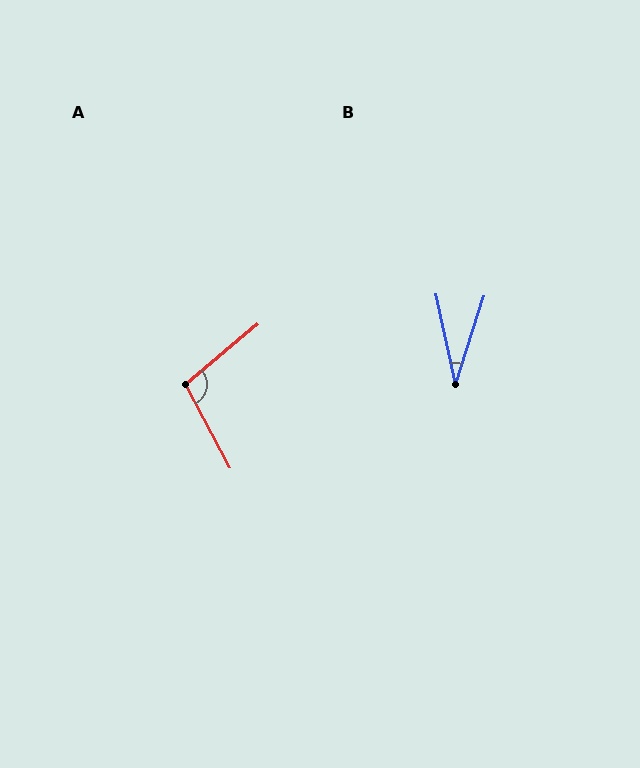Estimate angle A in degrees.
Approximately 102 degrees.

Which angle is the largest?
A, at approximately 102 degrees.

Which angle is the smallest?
B, at approximately 30 degrees.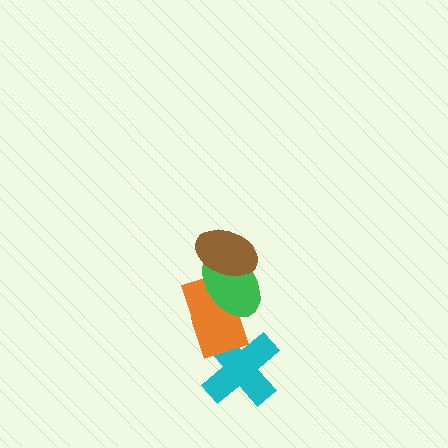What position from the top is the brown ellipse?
The brown ellipse is 1st from the top.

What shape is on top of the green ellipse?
The brown ellipse is on top of the green ellipse.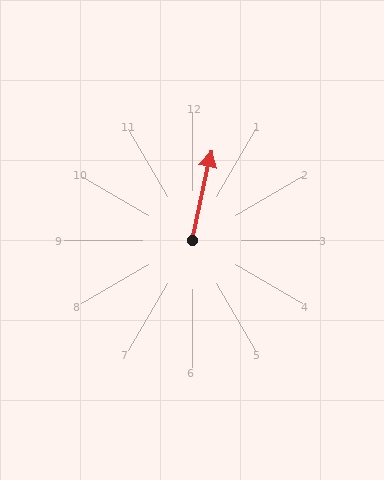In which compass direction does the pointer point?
North.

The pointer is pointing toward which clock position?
Roughly 12 o'clock.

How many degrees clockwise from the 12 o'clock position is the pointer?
Approximately 12 degrees.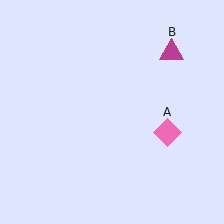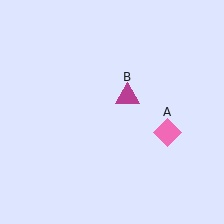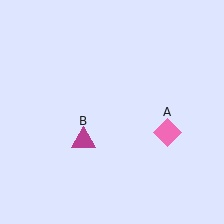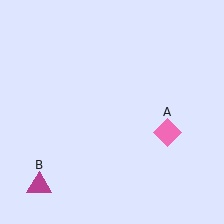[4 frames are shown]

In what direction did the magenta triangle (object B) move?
The magenta triangle (object B) moved down and to the left.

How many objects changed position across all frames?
1 object changed position: magenta triangle (object B).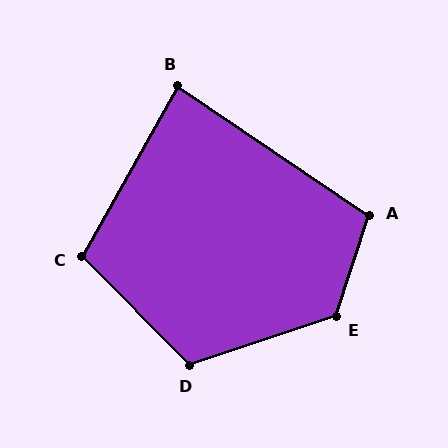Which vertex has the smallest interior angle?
B, at approximately 85 degrees.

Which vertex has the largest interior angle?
E, at approximately 127 degrees.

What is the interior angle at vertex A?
Approximately 106 degrees (obtuse).